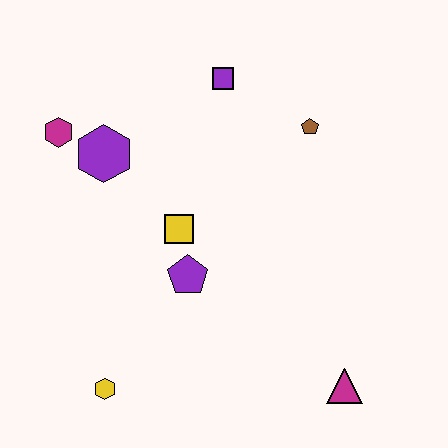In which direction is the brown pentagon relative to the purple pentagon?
The brown pentagon is above the purple pentagon.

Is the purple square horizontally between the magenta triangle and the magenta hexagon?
Yes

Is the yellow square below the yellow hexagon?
No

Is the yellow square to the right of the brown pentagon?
No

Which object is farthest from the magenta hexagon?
The magenta triangle is farthest from the magenta hexagon.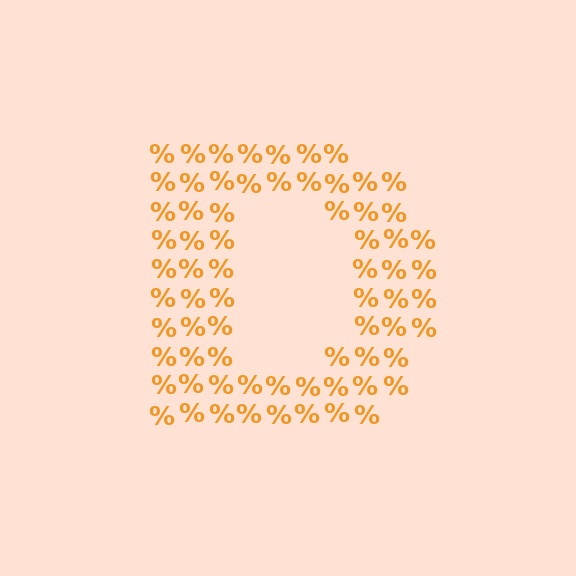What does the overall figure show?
The overall figure shows the letter D.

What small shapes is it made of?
It is made of small percent signs.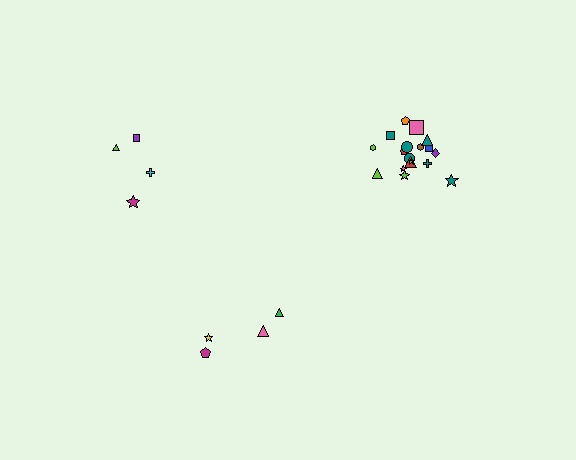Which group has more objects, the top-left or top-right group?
The top-right group.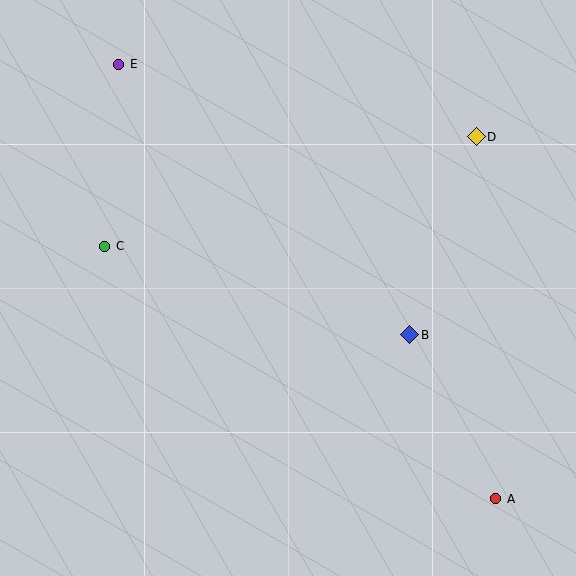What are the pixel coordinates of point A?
Point A is at (496, 499).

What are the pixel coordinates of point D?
Point D is at (476, 137).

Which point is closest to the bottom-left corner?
Point C is closest to the bottom-left corner.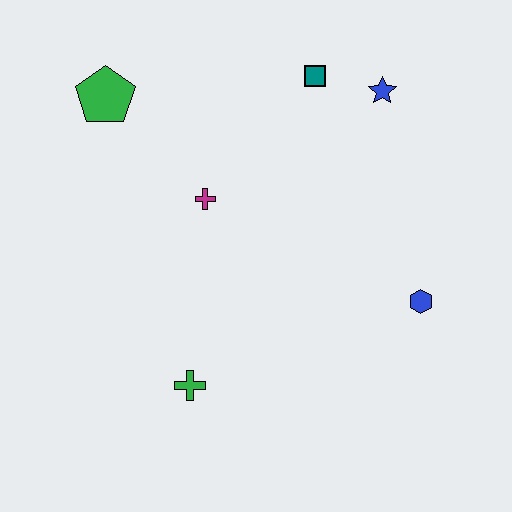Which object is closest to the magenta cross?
The green pentagon is closest to the magenta cross.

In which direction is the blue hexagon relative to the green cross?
The blue hexagon is to the right of the green cross.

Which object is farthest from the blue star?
The green cross is farthest from the blue star.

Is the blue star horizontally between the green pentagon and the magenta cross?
No